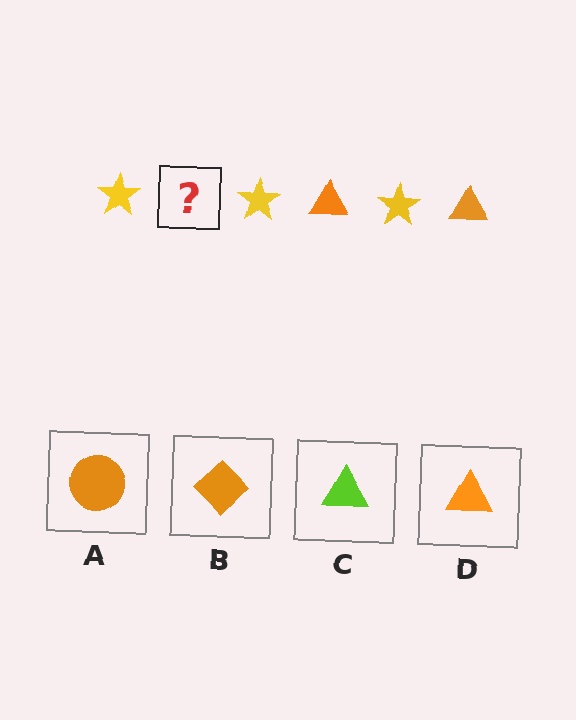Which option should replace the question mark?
Option D.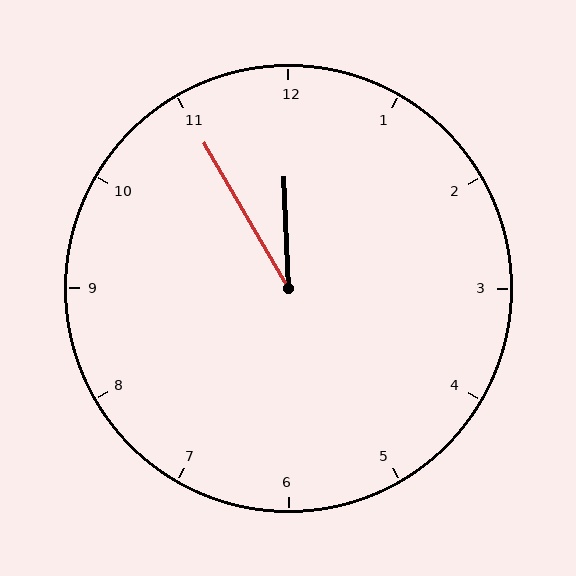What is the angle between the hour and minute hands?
Approximately 28 degrees.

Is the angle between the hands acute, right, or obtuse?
It is acute.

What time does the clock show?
11:55.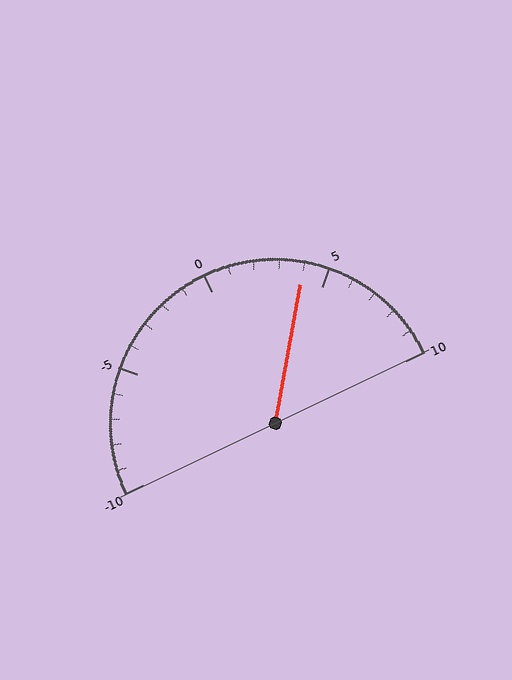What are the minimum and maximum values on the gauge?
The gauge ranges from -10 to 10.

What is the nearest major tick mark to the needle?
The nearest major tick mark is 5.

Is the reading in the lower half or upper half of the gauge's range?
The reading is in the upper half of the range (-10 to 10).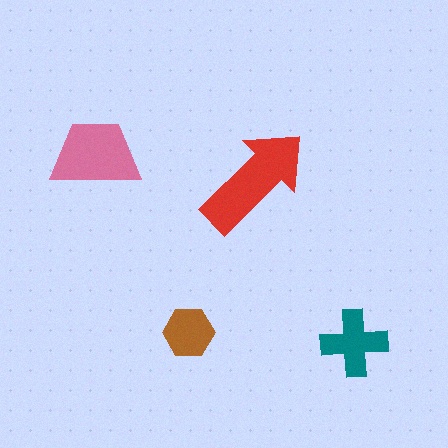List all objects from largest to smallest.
The red arrow, the pink trapezoid, the teal cross, the brown hexagon.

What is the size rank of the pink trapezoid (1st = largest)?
2nd.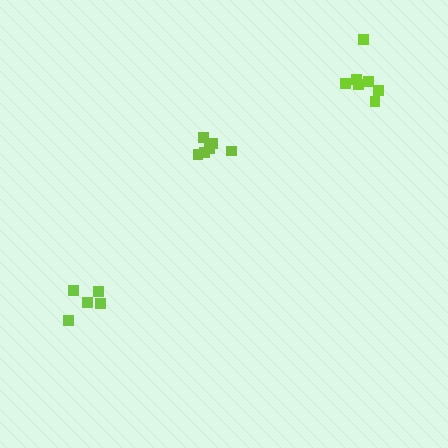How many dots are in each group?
Group 1: 6 dots, Group 2: 5 dots, Group 3: 7 dots (18 total).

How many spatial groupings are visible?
There are 3 spatial groupings.